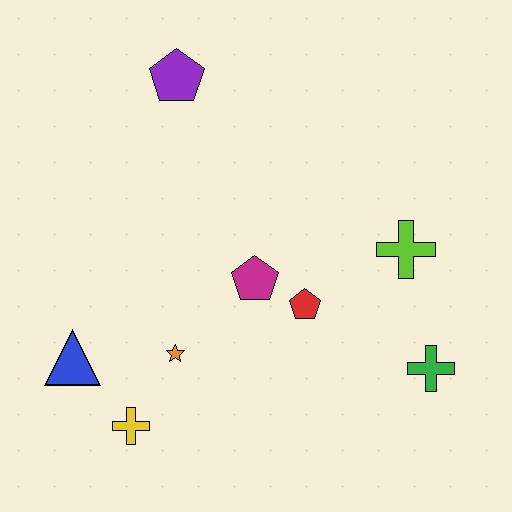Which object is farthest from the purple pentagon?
The green cross is farthest from the purple pentagon.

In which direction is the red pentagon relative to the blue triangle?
The red pentagon is to the right of the blue triangle.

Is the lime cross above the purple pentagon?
No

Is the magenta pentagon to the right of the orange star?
Yes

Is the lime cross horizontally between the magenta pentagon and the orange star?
No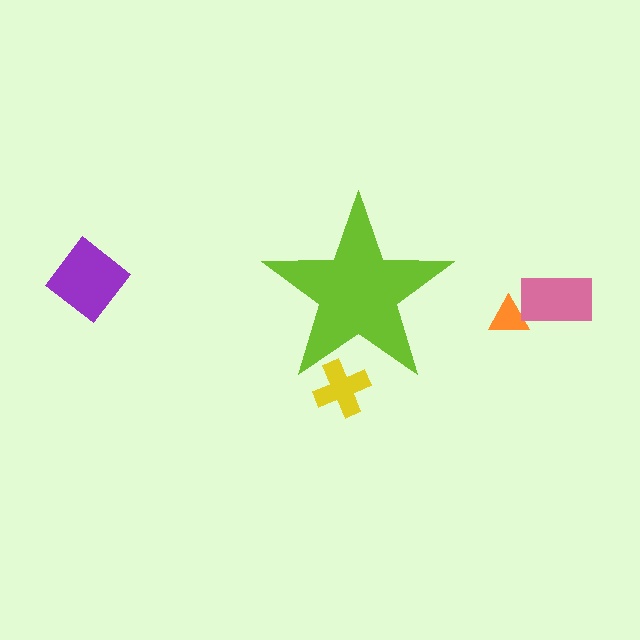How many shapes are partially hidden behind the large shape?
1 shape is partially hidden.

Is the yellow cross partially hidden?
Yes, the yellow cross is partially hidden behind the lime star.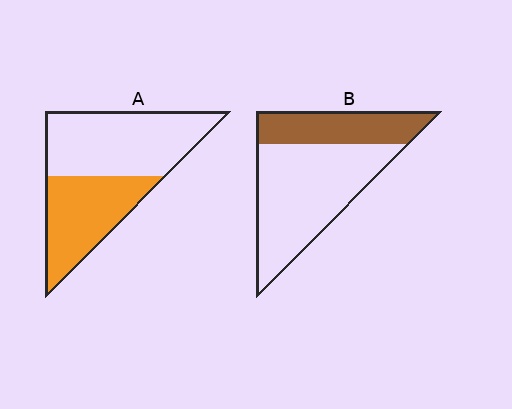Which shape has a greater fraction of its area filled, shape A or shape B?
Shape A.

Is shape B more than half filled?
No.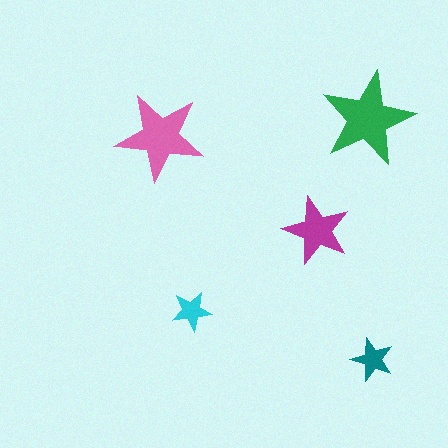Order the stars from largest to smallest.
the green one, the pink one, the magenta one, the teal one, the cyan one.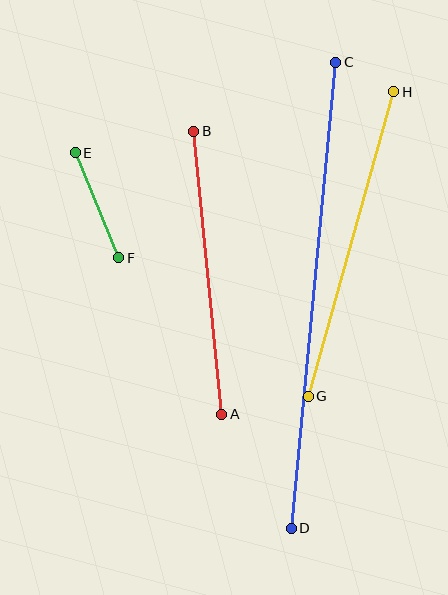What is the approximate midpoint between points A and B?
The midpoint is at approximately (208, 273) pixels.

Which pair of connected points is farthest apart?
Points C and D are farthest apart.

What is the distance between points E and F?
The distance is approximately 113 pixels.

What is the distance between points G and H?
The distance is approximately 316 pixels.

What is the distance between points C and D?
The distance is approximately 468 pixels.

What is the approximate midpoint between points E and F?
The midpoint is at approximately (97, 205) pixels.